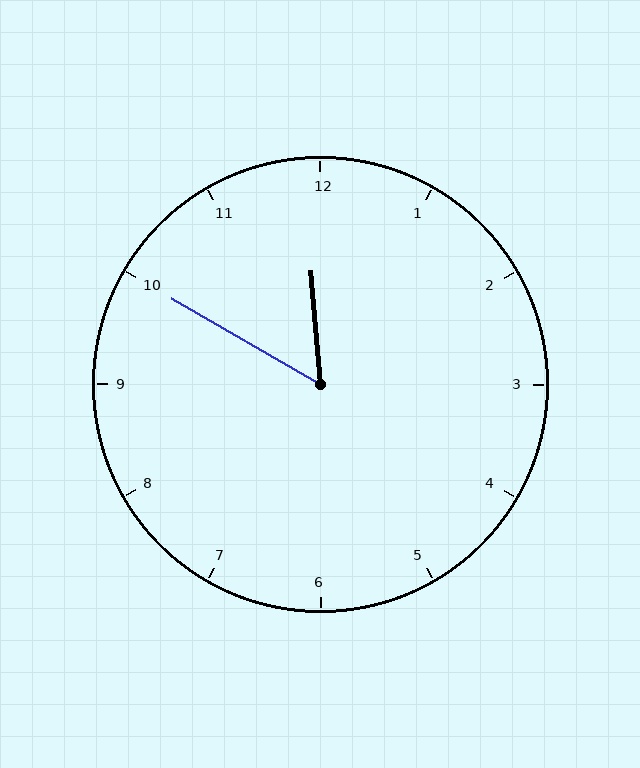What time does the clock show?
11:50.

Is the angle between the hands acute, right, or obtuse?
It is acute.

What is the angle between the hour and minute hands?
Approximately 55 degrees.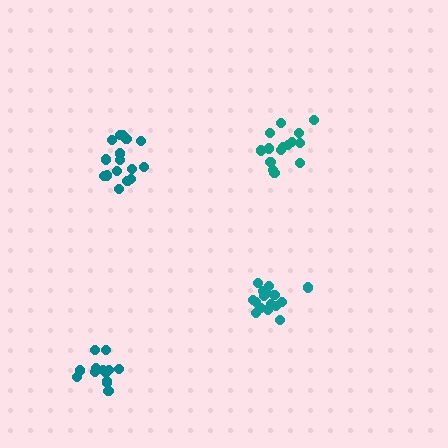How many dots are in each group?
Group 1: 17 dots, Group 2: 19 dots, Group 3: 15 dots, Group 4: 13 dots (64 total).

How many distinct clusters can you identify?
There are 4 distinct clusters.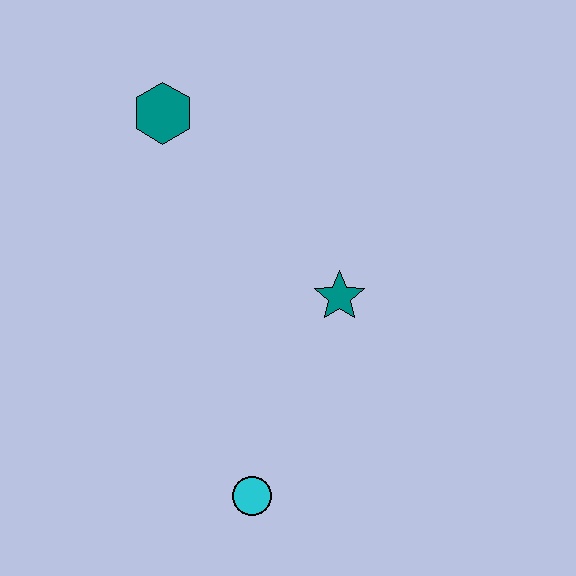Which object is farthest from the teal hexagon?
The cyan circle is farthest from the teal hexagon.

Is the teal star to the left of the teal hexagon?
No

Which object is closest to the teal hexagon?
The teal star is closest to the teal hexagon.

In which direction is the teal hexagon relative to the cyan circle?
The teal hexagon is above the cyan circle.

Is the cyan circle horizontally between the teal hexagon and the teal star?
Yes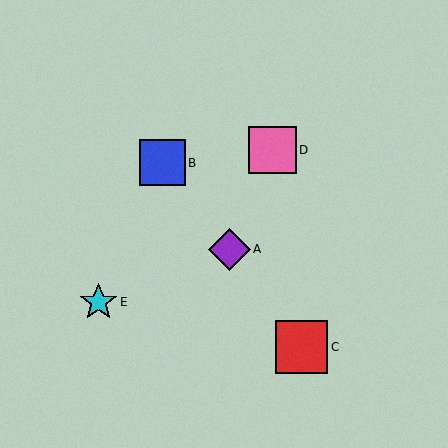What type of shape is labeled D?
Shape D is a pink square.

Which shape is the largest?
The red square (labeled C) is the largest.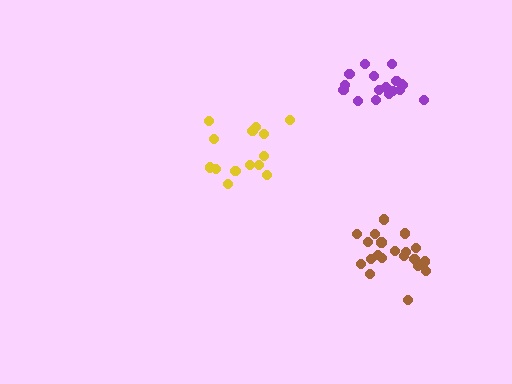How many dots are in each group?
Group 1: 14 dots, Group 2: 20 dots, Group 3: 17 dots (51 total).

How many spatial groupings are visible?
There are 3 spatial groupings.